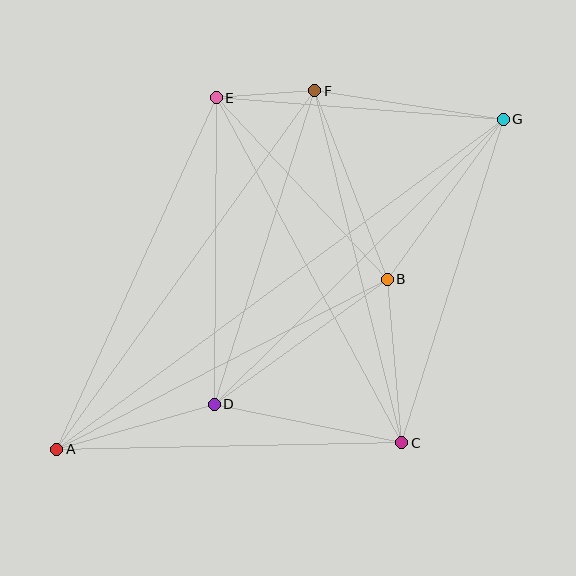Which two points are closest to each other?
Points E and F are closest to each other.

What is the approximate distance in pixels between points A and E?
The distance between A and E is approximately 386 pixels.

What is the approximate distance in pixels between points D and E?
The distance between D and E is approximately 306 pixels.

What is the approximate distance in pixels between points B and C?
The distance between B and C is approximately 164 pixels.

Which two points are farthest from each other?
Points A and G are farthest from each other.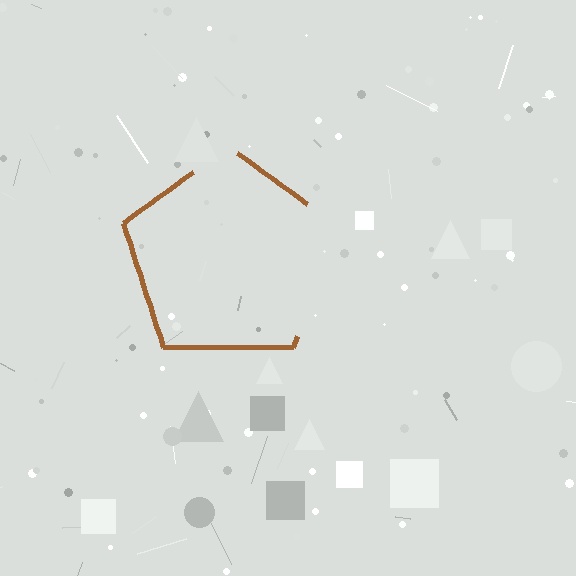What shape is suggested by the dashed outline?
The dashed outline suggests a pentagon.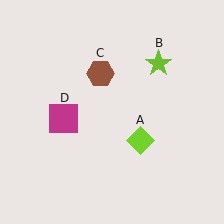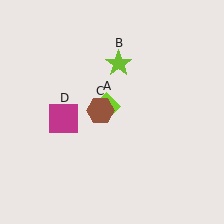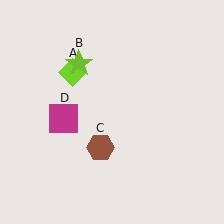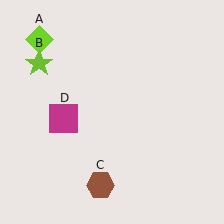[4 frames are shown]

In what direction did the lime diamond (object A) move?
The lime diamond (object A) moved up and to the left.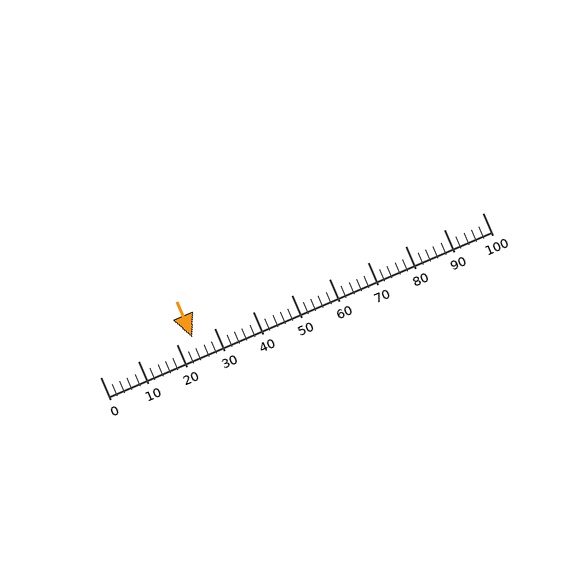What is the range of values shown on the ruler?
The ruler shows values from 0 to 100.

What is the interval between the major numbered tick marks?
The major tick marks are spaced 10 units apart.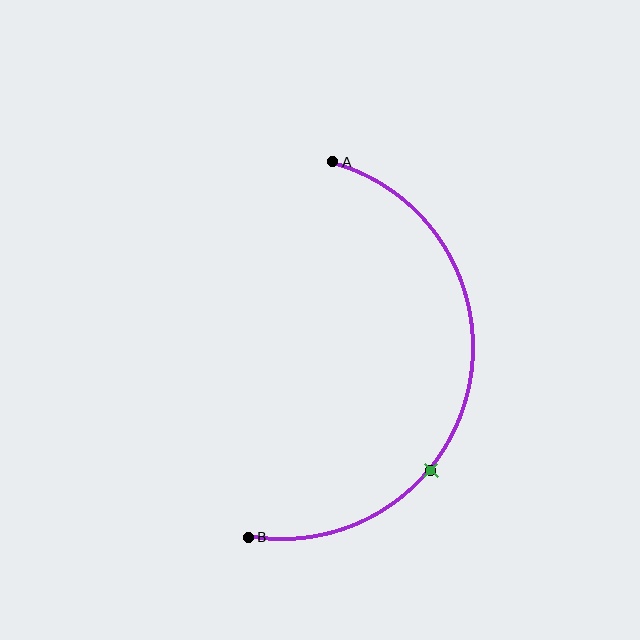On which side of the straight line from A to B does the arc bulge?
The arc bulges to the right of the straight line connecting A and B.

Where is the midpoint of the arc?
The arc midpoint is the point on the curve farthest from the straight line joining A and B. It sits to the right of that line.